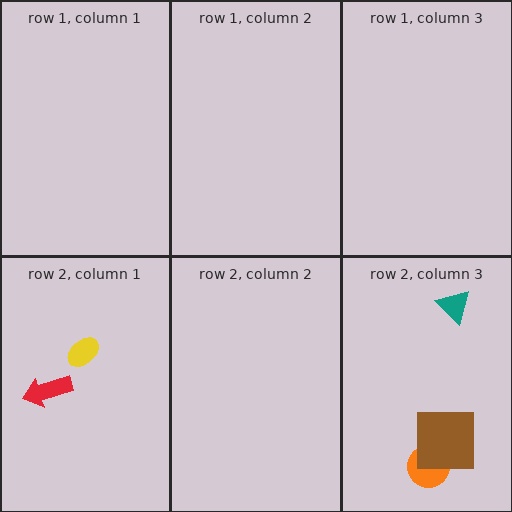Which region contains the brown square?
The row 2, column 3 region.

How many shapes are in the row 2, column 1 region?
2.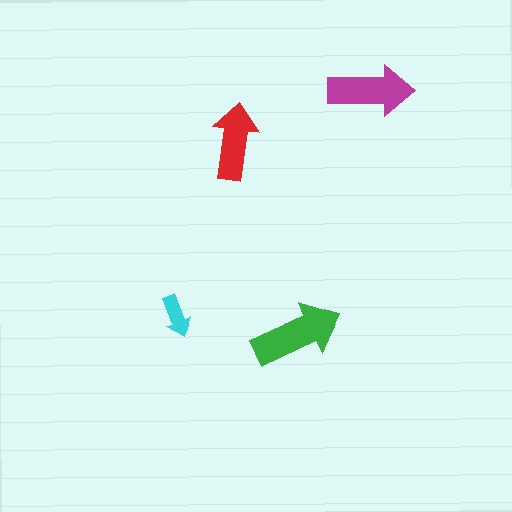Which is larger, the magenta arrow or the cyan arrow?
The magenta one.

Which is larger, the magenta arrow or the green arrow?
The green one.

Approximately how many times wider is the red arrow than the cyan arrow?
About 2 times wider.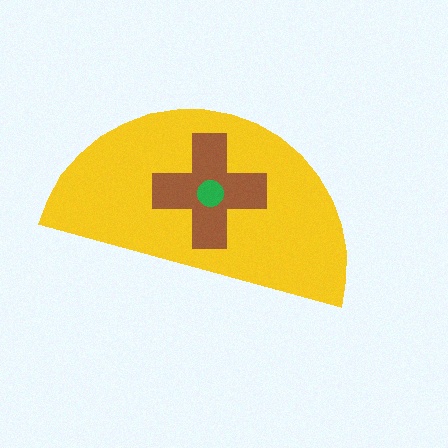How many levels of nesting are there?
3.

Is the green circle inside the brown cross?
Yes.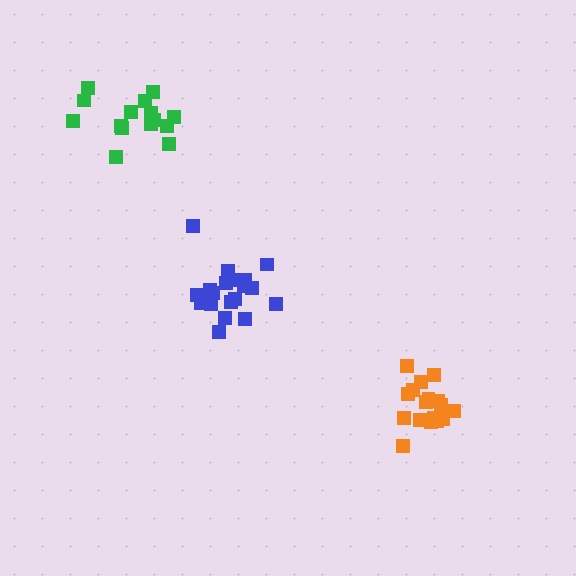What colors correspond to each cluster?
The clusters are colored: orange, green, blue.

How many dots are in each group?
Group 1: 17 dots, Group 2: 15 dots, Group 3: 19 dots (51 total).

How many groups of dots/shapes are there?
There are 3 groups.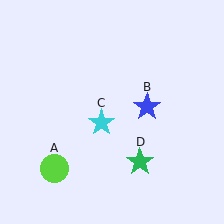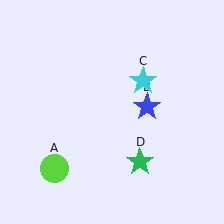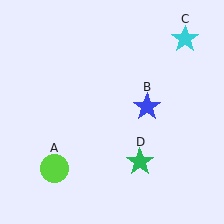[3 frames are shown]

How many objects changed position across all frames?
1 object changed position: cyan star (object C).